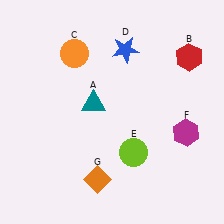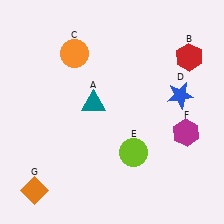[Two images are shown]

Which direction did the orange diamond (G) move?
The orange diamond (G) moved left.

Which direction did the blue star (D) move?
The blue star (D) moved right.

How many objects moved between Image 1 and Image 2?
2 objects moved between the two images.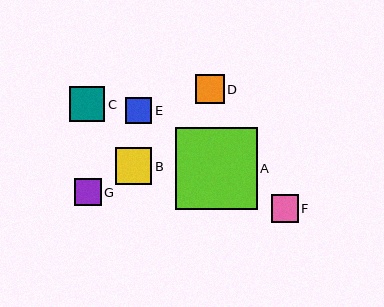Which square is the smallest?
Square E is the smallest with a size of approximately 26 pixels.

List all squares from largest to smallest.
From largest to smallest: A, B, C, D, F, G, E.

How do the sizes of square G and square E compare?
Square G and square E are approximately the same size.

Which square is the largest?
Square A is the largest with a size of approximately 81 pixels.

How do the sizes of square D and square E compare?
Square D and square E are approximately the same size.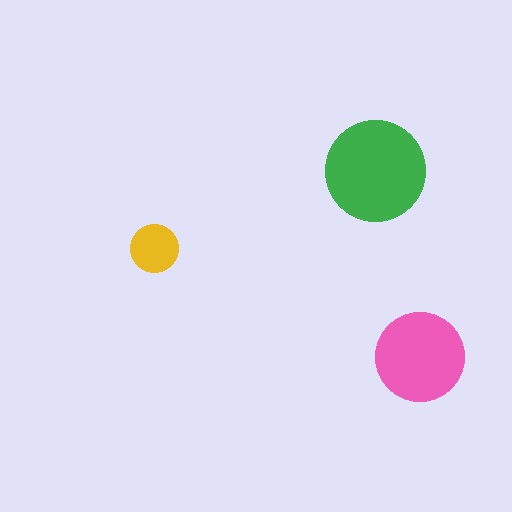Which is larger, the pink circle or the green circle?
The green one.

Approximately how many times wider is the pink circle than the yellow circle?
About 2 times wider.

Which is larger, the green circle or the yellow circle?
The green one.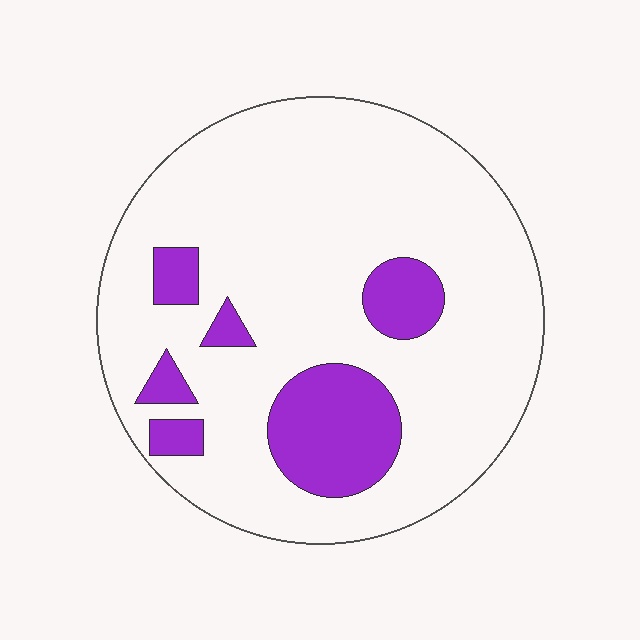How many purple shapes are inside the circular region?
6.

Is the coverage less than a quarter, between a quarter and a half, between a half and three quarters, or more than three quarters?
Less than a quarter.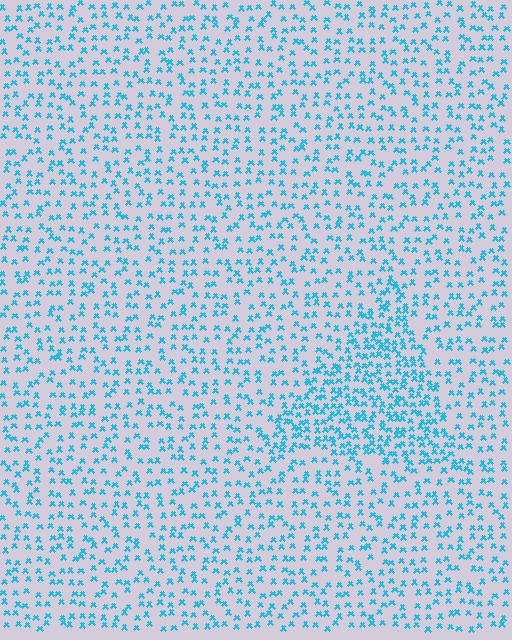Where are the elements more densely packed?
The elements are more densely packed inside the triangle boundary.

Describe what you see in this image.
The image contains small cyan elements arranged at two different densities. A triangle-shaped region is visible where the elements are more densely packed than the surrounding area.